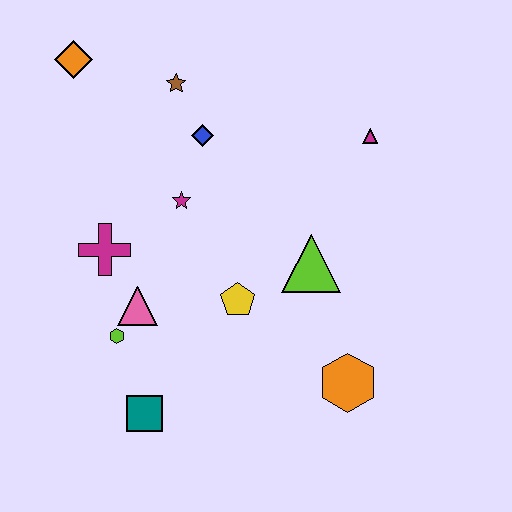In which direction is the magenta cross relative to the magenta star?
The magenta cross is to the left of the magenta star.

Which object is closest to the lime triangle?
The yellow pentagon is closest to the lime triangle.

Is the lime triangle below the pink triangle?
No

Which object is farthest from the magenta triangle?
The teal square is farthest from the magenta triangle.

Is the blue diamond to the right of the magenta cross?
Yes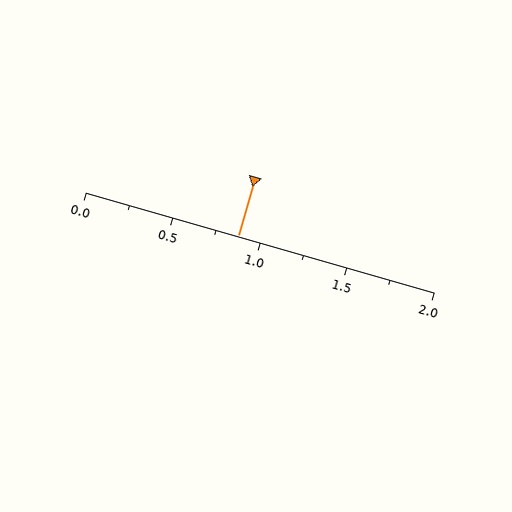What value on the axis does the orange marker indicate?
The marker indicates approximately 0.88.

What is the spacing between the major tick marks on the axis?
The major ticks are spaced 0.5 apart.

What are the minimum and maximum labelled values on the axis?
The axis runs from 0.0 to 2.0.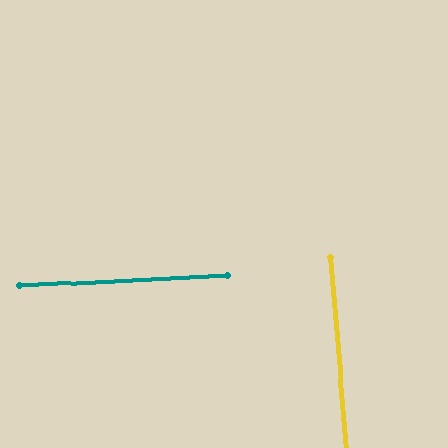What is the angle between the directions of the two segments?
Approximately 88 degrees.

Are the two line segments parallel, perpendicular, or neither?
Perpendicular — they meet at approximately 88°.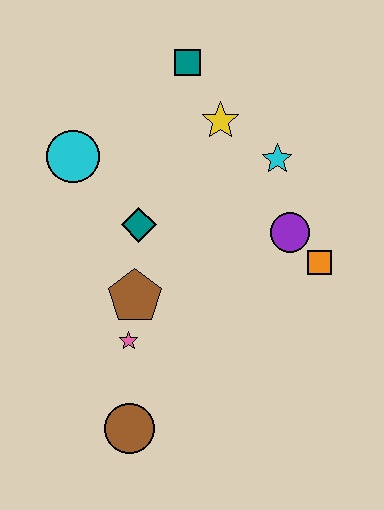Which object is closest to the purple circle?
The orange square is closest to the purple circle.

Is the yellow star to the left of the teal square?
No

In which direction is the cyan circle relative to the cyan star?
The cyan circle is to the left of the cyan star.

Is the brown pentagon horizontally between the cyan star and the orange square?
No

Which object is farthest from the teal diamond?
The brown circle is farthest from the teal diamond.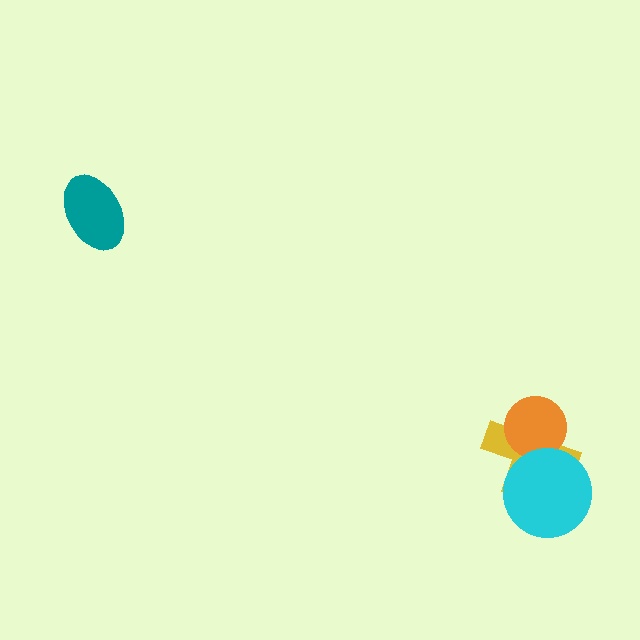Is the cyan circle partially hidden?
No, no other shape covers it.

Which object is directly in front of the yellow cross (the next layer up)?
The orange circle is directly in front of the yellow cross.